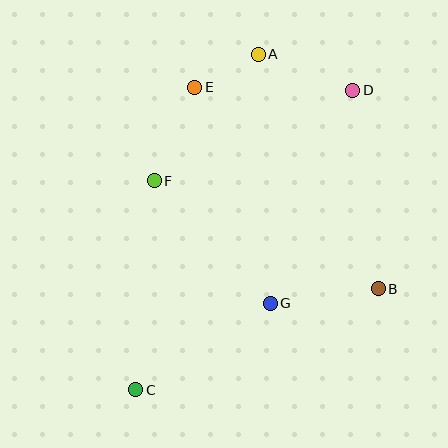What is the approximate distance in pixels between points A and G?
The distance between A and G is approximately 249 pixels.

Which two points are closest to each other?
Points A and E are closest to each other.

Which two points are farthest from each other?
Points C and D are farthest from each other.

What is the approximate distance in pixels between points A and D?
The distance between A and D is approximately 101 pixels.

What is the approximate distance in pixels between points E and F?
The distance between E and F is approximately 102 pixels.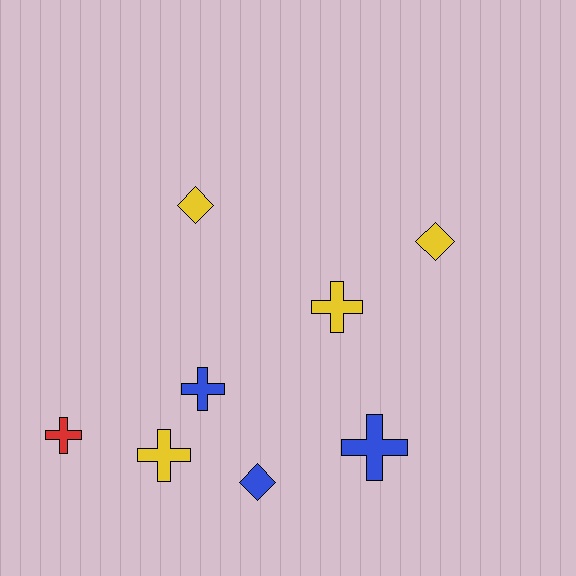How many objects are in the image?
There are 8 objects.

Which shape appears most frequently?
Cross, with 5 objects.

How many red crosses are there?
There is 1 red cross.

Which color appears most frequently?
Yellow, with 4 objects.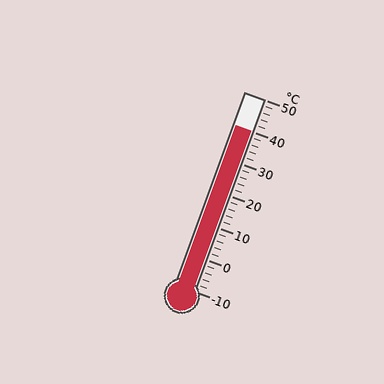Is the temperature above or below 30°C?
The temperature is above 30°C.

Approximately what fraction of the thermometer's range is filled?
The thermometer is filled to approximately 85% of its range.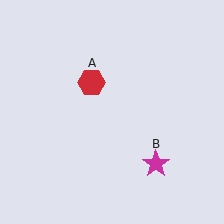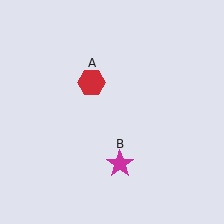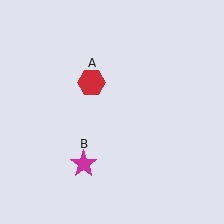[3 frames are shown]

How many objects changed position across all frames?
1 object changed position: magenta star (object B).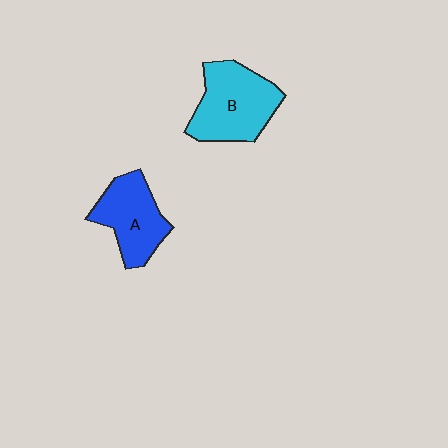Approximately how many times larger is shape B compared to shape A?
Approximately 1.2 times.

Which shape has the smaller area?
Shape A (blue).